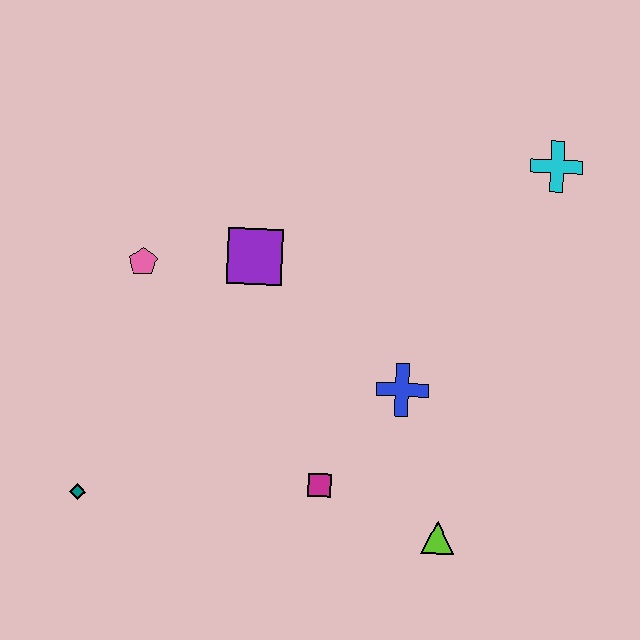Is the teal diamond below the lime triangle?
No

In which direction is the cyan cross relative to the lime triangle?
The cyan cross is above the lime triangle.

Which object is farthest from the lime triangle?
The pink pentagon is farthest from the lime triangle.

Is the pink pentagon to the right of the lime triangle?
No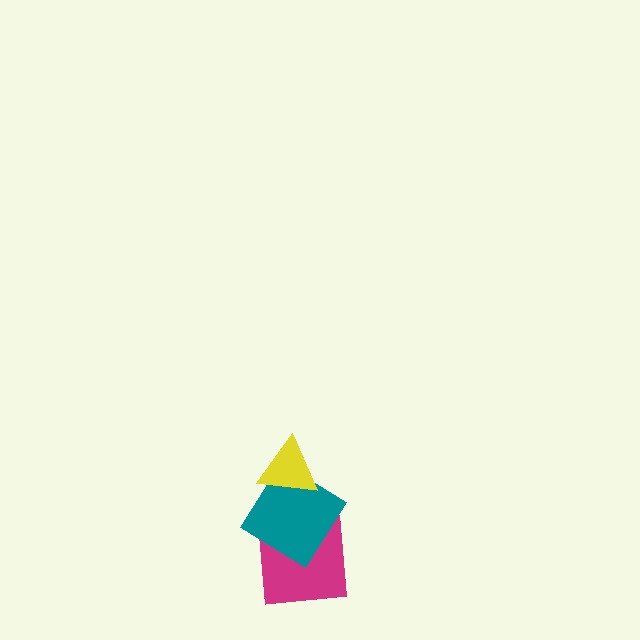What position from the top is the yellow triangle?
The yellow triangle is 1st from the top.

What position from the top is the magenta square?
The magenta square is 3rd from the top.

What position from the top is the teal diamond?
The teal diamond is 2nd from the top.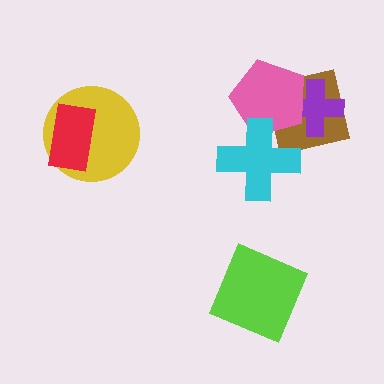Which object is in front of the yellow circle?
The red rectangle is in front of the yellow circle.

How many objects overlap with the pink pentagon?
3 objects overlap with the pink pentagon.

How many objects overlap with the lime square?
0 objects overlap with the lime square.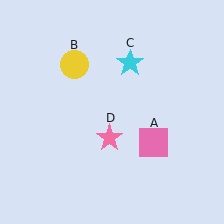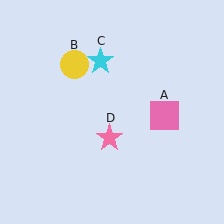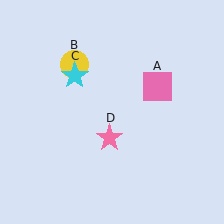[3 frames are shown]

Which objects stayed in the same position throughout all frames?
Yellow circle (object B) and pink star (object D) remained stationary.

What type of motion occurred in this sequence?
The pink square (object A), cyan star (object C) rotated counterclockwise around the center of the scene.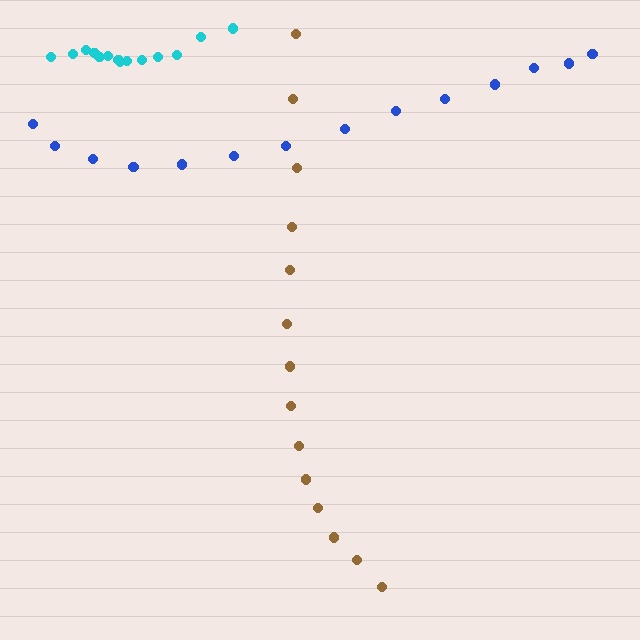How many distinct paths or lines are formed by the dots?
There are 3 distinct paths.